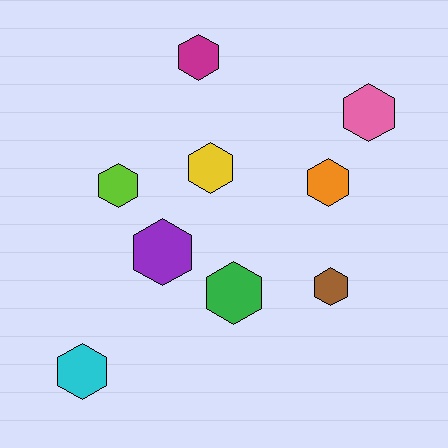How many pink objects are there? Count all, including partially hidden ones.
There is 1 pink object.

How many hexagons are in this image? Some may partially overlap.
There are 9 hexagons.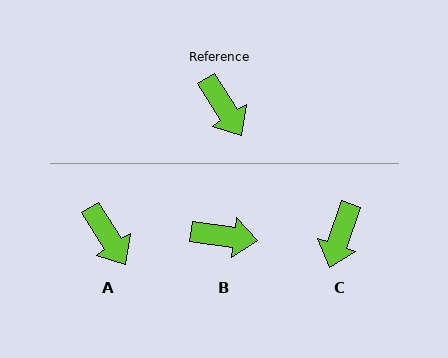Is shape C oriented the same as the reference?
No, it is off by about 51 degrees.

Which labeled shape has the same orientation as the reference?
A.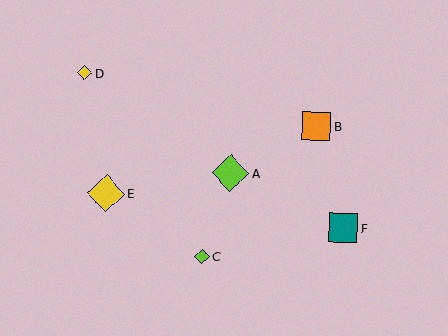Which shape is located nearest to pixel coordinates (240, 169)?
The lime diamond (labeled A) at (230, 173) is nearest to that location.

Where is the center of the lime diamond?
The center of the lime diamond is at (202, 257).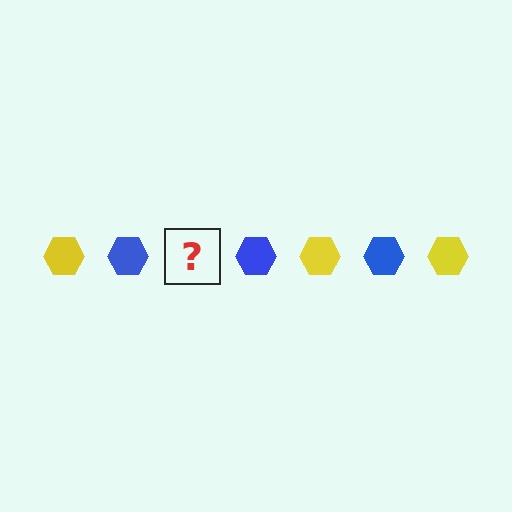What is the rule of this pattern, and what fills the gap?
The rule is that the pattern cycles through yellow, blue hexagons. The gap should be filled with a yellow hexagon.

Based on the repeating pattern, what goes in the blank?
The blank should be a yellow hexagon.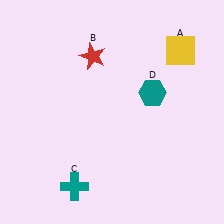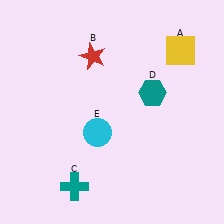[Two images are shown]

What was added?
A cyan circle (E) was added in Image 2.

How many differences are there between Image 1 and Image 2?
There is 1 difference between the two images.